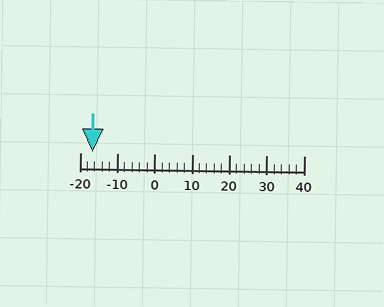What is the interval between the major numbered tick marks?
The major tick marks are spaced 10 units apart.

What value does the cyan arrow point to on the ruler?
The cyan arrow points to approximately -17.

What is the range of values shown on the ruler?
The ruler shows values from -20 to 40.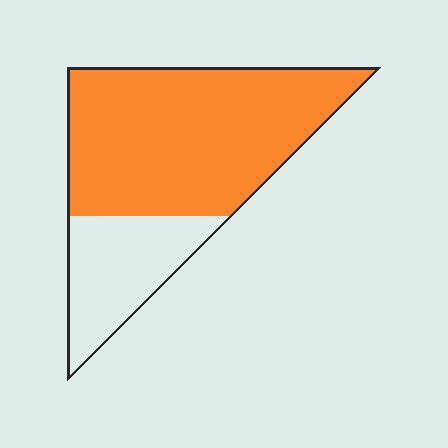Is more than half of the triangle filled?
Yes.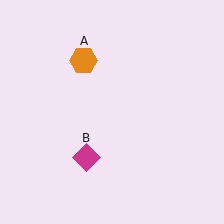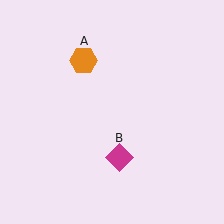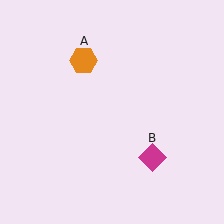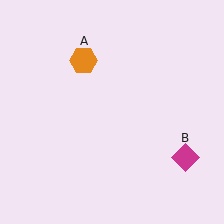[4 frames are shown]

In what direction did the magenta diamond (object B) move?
The magenta diamond (object B) moved right.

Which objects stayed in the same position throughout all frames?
Orange hexagon (object A) remained stationary.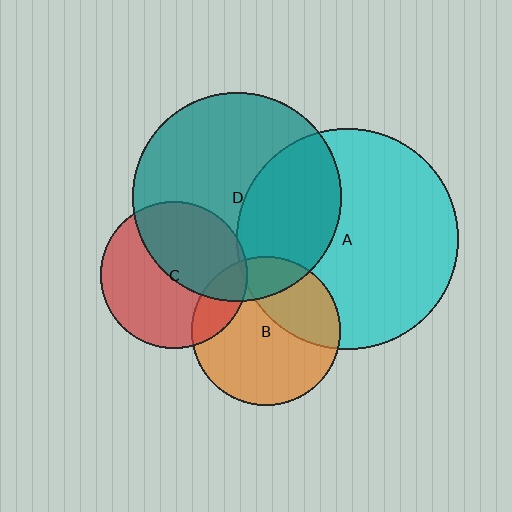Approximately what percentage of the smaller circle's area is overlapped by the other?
Approximately 45%.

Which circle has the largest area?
Circle A (cyan).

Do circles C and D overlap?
Yes.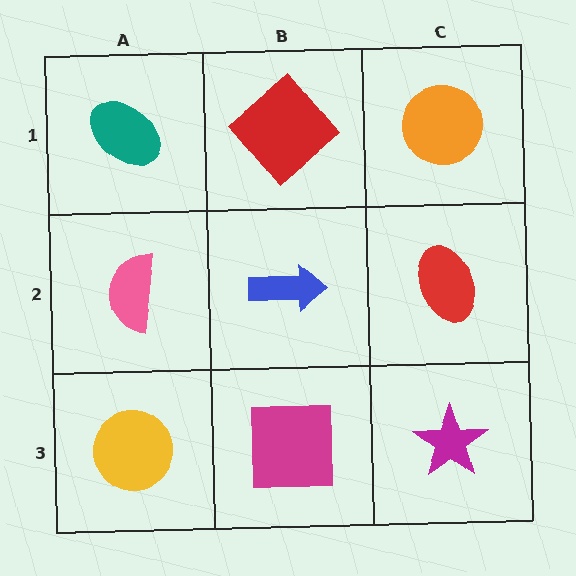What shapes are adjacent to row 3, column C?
A red ellipse (row 2, column C), a magenta square (row 3, column B).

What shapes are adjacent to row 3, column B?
A blue arrow (row 2, column B), a yellow circle (row 3, column A), a magenta star (row 3, column C).